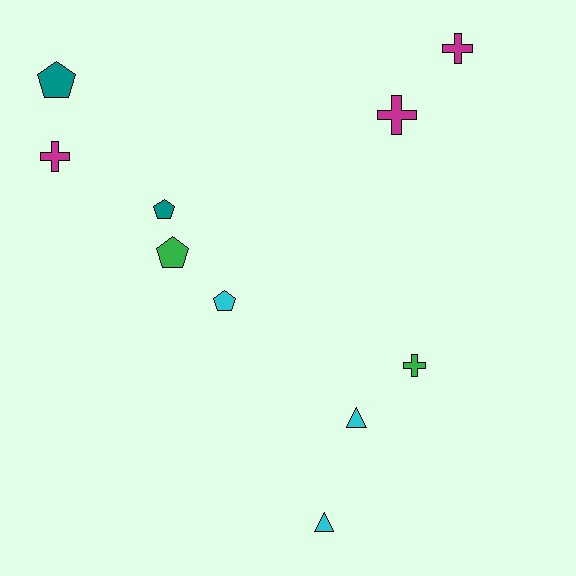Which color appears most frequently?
Cyan, with 3 objects.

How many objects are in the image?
There are 10 objects.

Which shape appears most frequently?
Cross, with 4 objects.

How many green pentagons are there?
There is 1 green pentagon.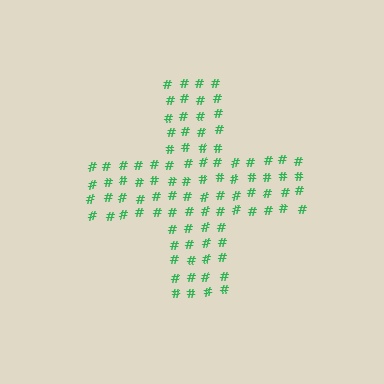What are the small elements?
The small elements are hash symbols.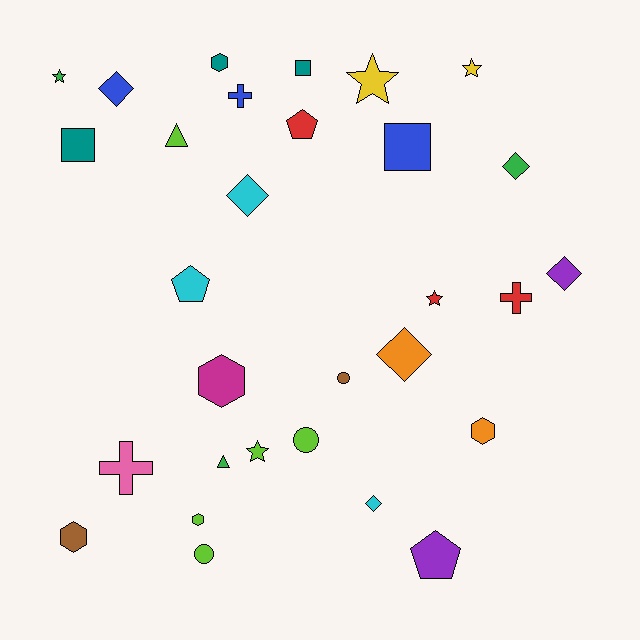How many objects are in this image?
There are 30 objects.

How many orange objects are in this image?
There are 2 orange objects.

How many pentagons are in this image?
There are 3 pentagons.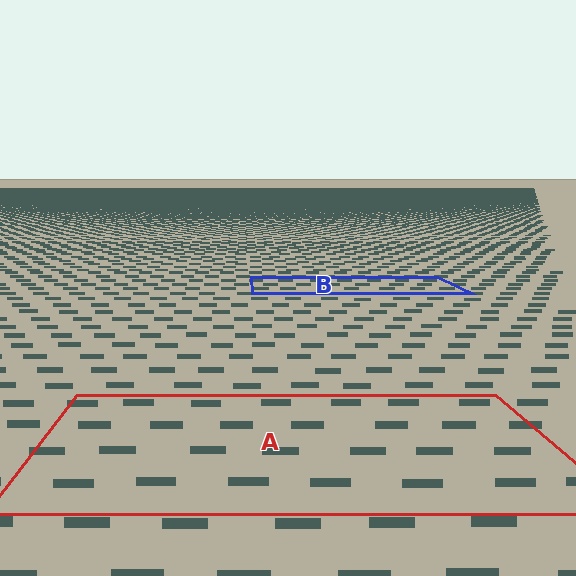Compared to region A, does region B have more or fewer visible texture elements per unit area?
Region B has more texture elements per unit area — they are packed more densely because it is farther away.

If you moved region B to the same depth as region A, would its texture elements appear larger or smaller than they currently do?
They would appear larger. At a closer depth, the same texture elements are projected at a bigger on-screen size.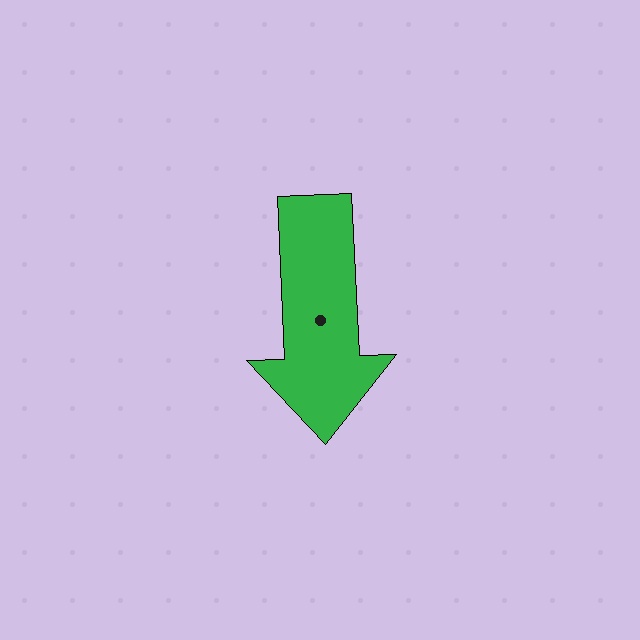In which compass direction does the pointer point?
South.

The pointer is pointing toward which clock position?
Roughly 6 o'clock.